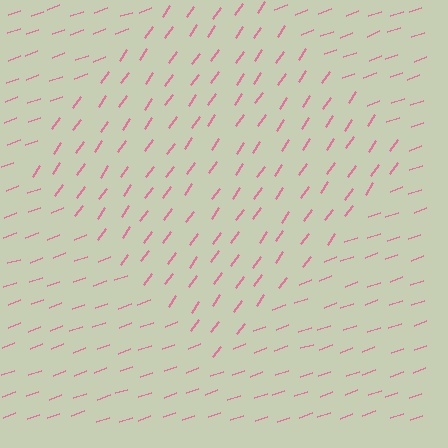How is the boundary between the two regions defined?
The boundary is defined purely by a change in line orientation (approximately 35 degrees difference). All lines are the same color and thickness.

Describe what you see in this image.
The image is filled with small pink line segments. A diamond region in the image has lines oriented differently from the surrounding lines, creating a visible texture boundary.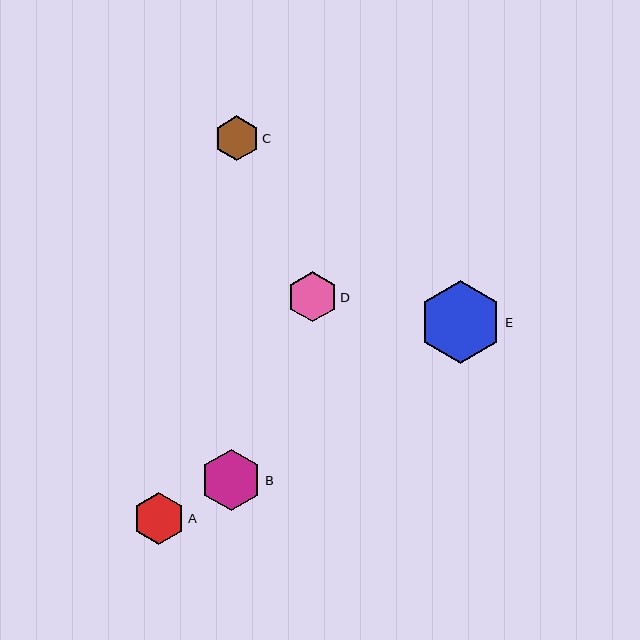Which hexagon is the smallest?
Hexagon C is the smallest with a size of approximately 45 pixels.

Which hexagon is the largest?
Hexagon E is the largest with a size of approximately 83 pixels.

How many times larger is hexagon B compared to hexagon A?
Hexagon B is approximately 1.2 times the size of hexagon A.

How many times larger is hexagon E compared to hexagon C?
Hexagon E is approximately 1.8 times the size of hexagon C.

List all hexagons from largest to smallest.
From largest to smallest: E, B, A, D, C.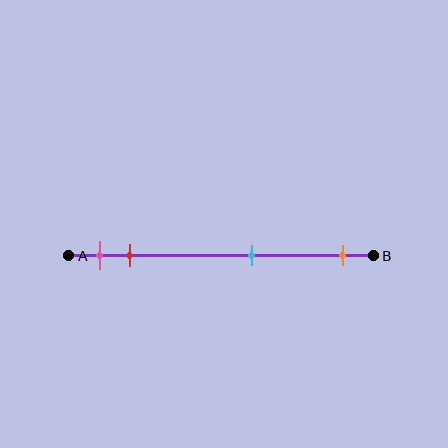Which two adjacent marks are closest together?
The pink and red marks are the closest adjacent pair.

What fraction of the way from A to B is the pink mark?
The pink mark is approximately 10% (0.1) of the way from A to B.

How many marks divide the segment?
There are 4 marks dividing the segment.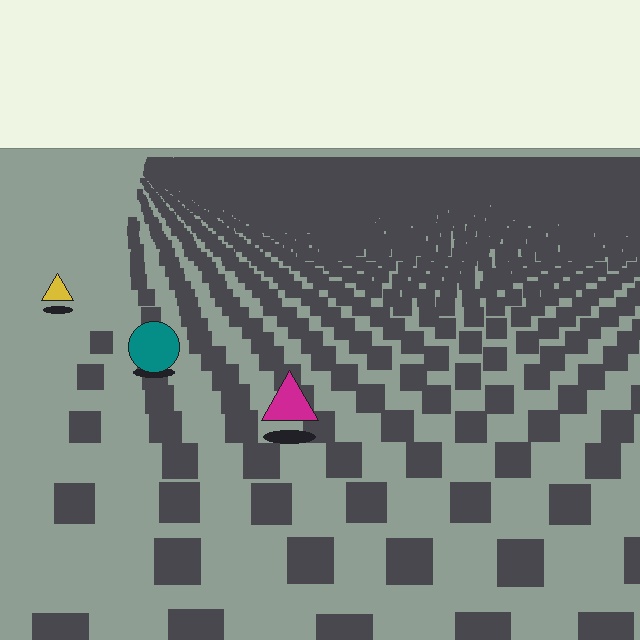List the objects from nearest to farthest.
From nearest to farthest: the magenta triangle, the teal circle, the yellow triangle.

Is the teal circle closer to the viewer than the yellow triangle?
Yes. The teal circle is closer — you can tell from the texture gradient: the ground texture is coarser near it.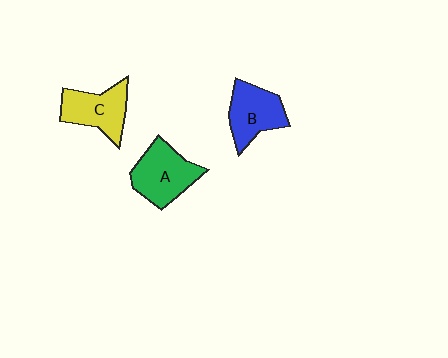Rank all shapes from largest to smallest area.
From largest to smallest: A (green), B (blue), C (yellow).